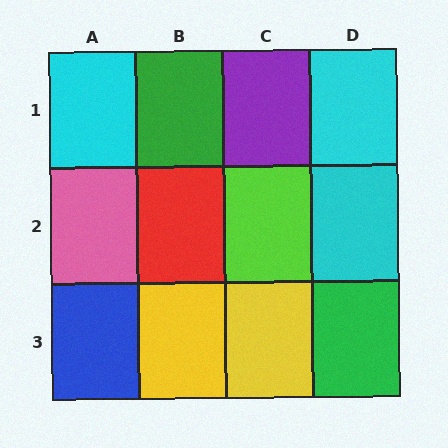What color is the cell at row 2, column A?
Pink.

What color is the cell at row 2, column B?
Red.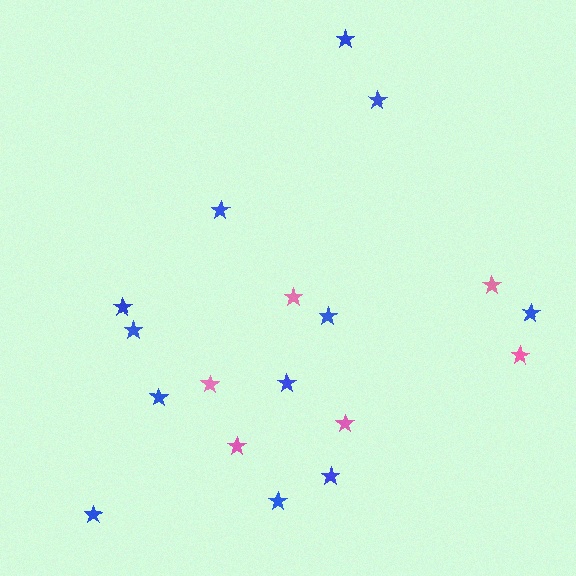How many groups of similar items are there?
There are 2 groups: one group of blue stars (12) and one group of pink stars (6).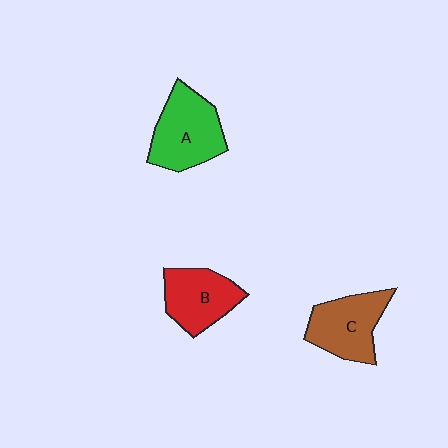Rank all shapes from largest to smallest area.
From largest to smallest: A (green), C (brown), B (red).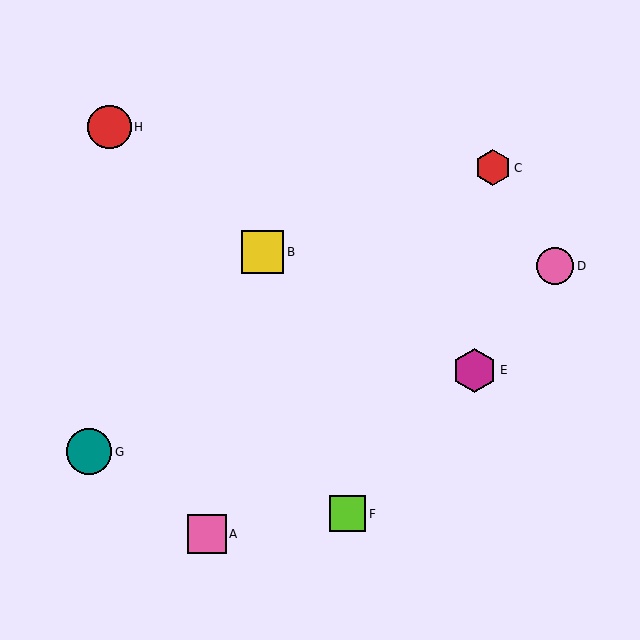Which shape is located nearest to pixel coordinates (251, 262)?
The yellow square (labeled B) at (262, 252) is nearest to that location.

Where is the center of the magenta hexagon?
The center of the magenta hexagon is at (475, 370).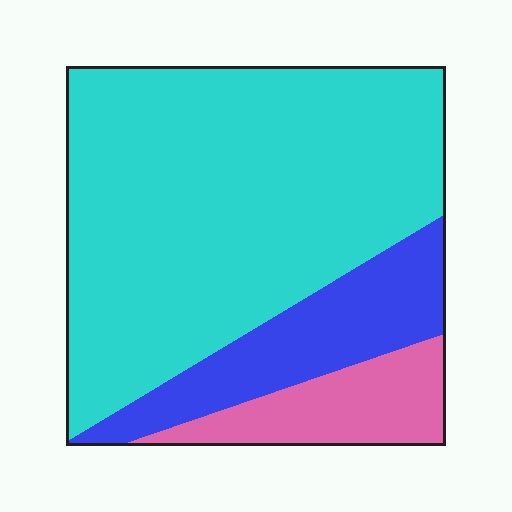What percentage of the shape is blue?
Blue takes up between a sixth and a third of the shape.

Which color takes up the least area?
Pink, at roughly 15%.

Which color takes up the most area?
Cyan, at roughly 70%.